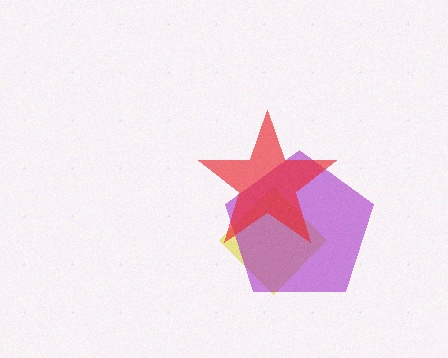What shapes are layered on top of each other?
The layered shapes are: a yellow diamond, a purple pentagon, a red star.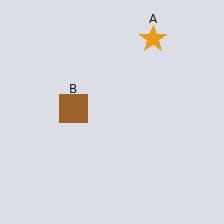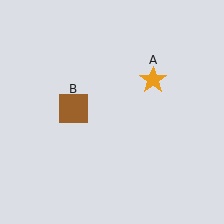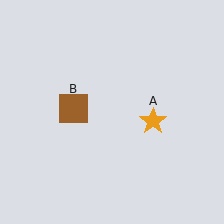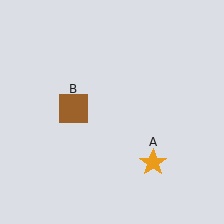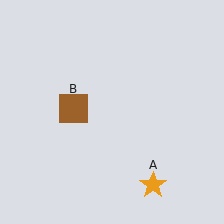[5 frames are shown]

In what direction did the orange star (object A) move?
The orange star (object A) moved down.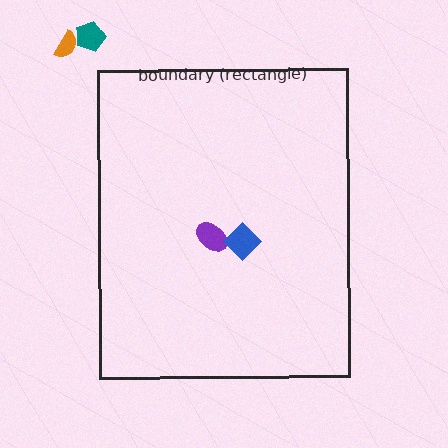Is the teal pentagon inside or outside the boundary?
Outside.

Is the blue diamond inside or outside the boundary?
Inside.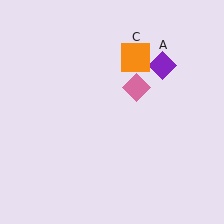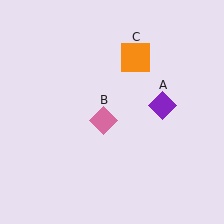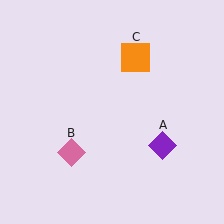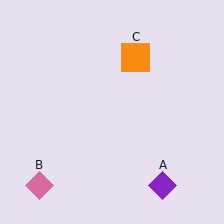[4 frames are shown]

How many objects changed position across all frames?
2 objects changed position: purple diamond (object A), pink diamond (object B).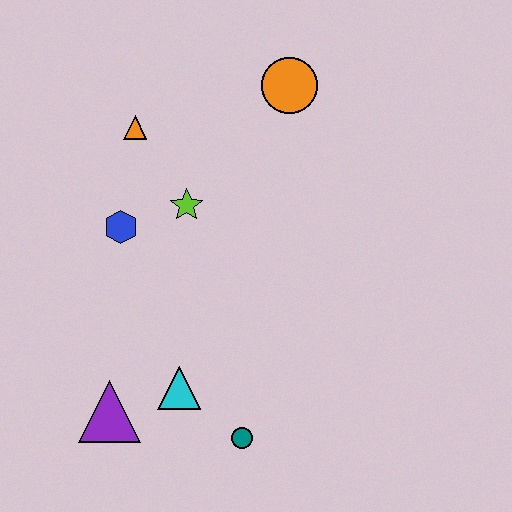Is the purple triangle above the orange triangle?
No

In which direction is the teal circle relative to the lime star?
The teal circle is below the lime star.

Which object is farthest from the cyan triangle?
The orange circle is farthest from the cyan triangle.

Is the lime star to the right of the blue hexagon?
Yes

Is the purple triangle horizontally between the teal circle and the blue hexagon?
No